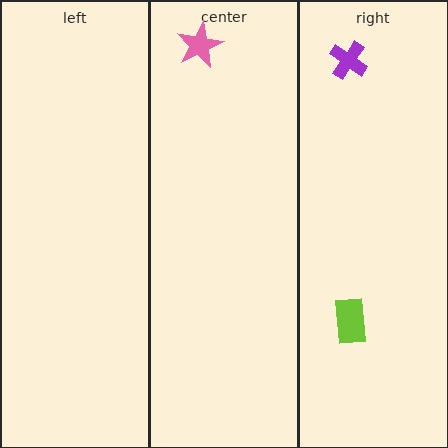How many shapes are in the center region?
1.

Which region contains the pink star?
The center region.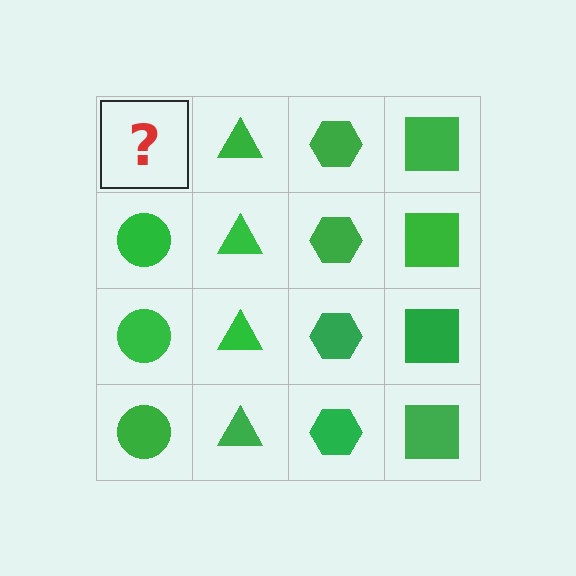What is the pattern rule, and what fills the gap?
The rule is that each column has a consistent shape. The gap should be filled with a green circle.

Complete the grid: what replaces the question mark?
The question mark should be replaced with a green circle.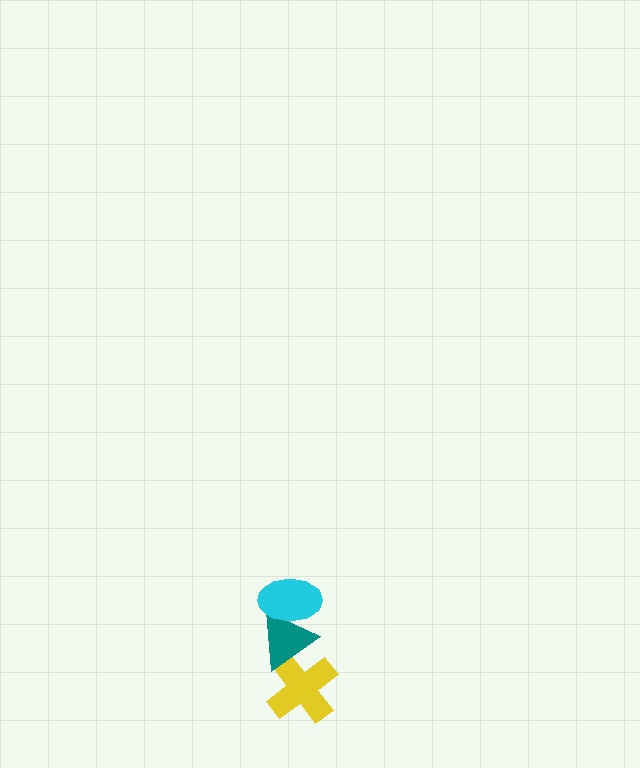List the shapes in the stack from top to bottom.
From top to bottom: the cyan ellipse, the teal triangle, the yellow cross.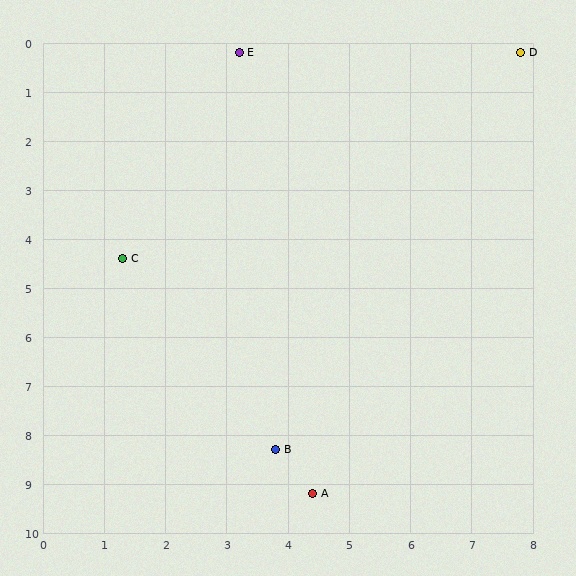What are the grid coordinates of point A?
Point A is at approximately (4.4, 9.2).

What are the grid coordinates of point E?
Point E is at approximately (3.2, 0.2).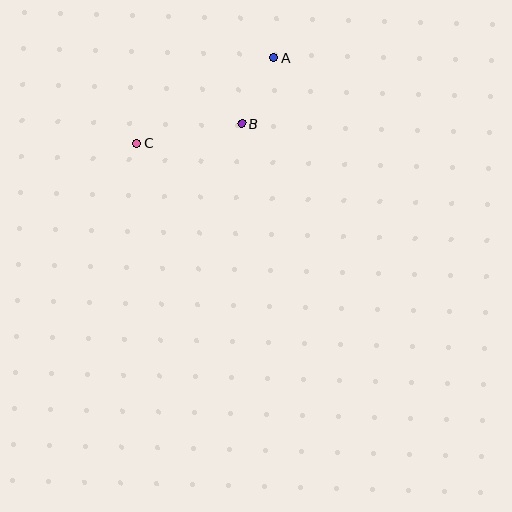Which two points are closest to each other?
Points A and B are closest to each other.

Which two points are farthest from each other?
Points A and C are farthest from each other.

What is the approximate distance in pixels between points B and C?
The distance between B and C is approximately 107 pixels.